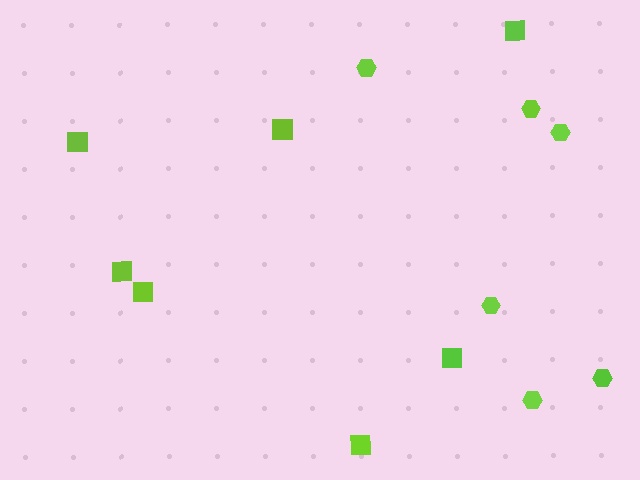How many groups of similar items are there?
There are 2 groups: one group of hexagons (6) and one group of squares (7).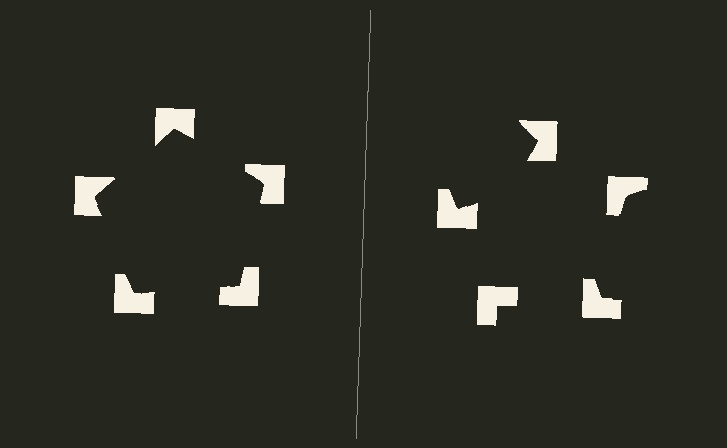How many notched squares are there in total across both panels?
10 — 5 on each side.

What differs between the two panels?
The notched squares are positioned identically on both sides; only the wedge orientations differ. On the left they align to a pentagon; on the right they are misaligned.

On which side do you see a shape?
An illusory pentagon appears on the left side. On the right side the wedge cuts are rotated, so no coherent shape forms.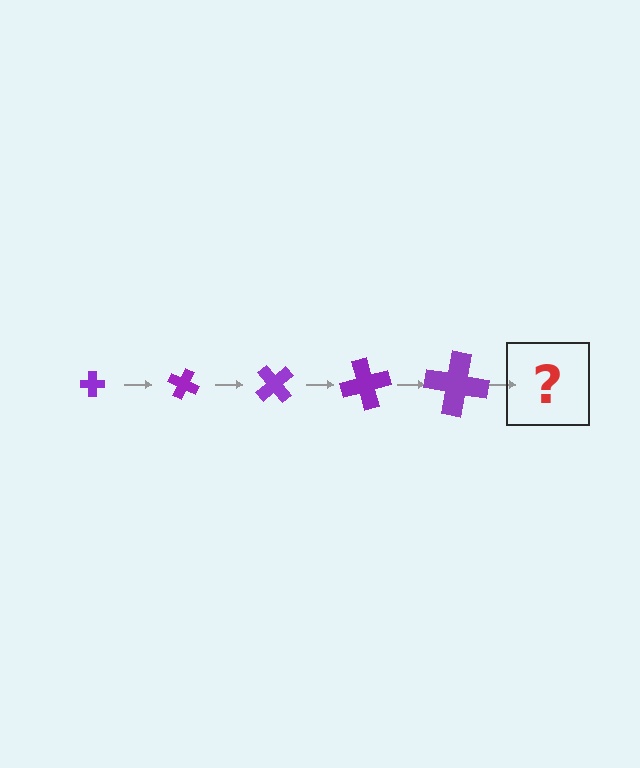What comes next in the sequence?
The next element should be a cross, larger than the previous one and rotated 125 degrees from the start.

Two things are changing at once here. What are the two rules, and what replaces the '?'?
The two rules are that the cross grows larger each step and it rotates 25 degrees each step. The '?' should be a cross, larger than the previous one and rotated 125 degrees from the start.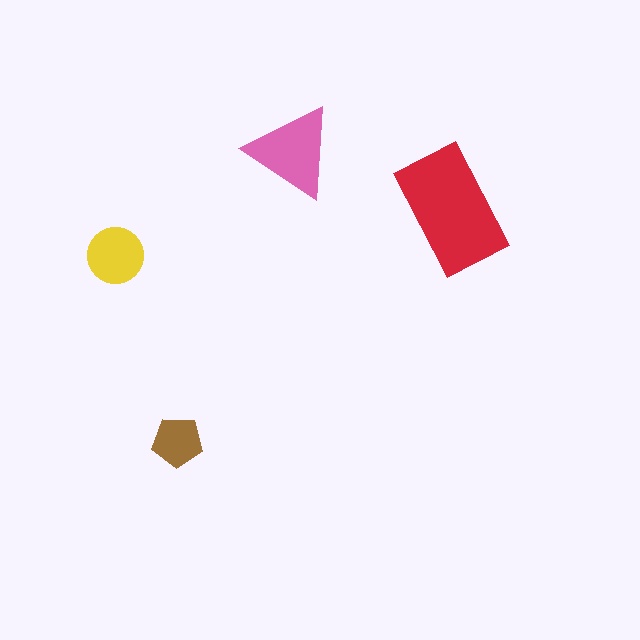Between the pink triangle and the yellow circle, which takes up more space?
The pink triangle.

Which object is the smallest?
The brown pentagon.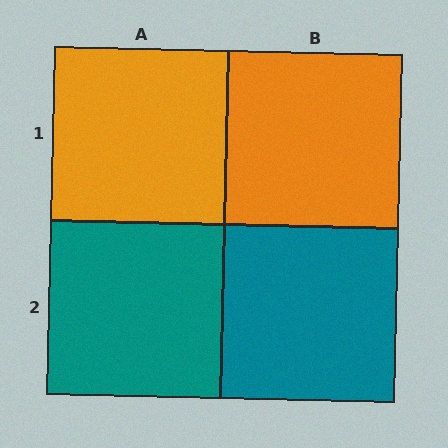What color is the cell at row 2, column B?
Teal.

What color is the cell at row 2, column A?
Teal.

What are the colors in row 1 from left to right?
Orange, orange.